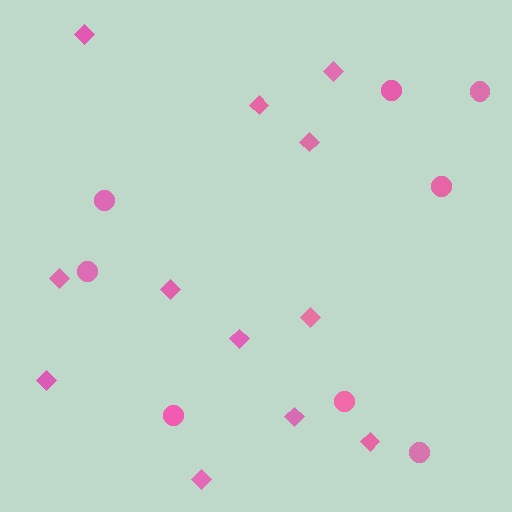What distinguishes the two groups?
There are 2 groups: one group of circles (8) and one group of diamonds (12).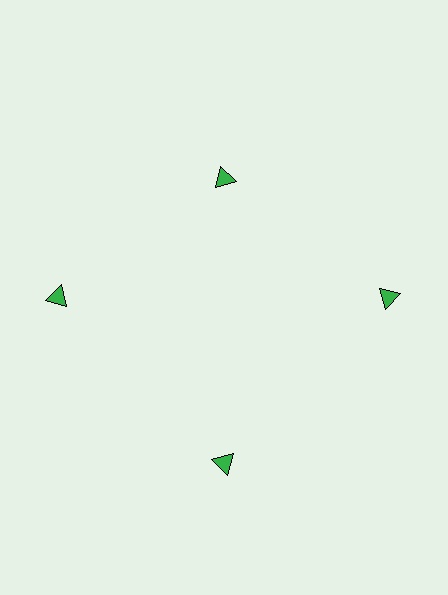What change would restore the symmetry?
The symmetry would be restored by moving it outward, back onto the ring so that all 4 triangles sit at equal angles and equal distance from the center.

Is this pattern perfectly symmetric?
No. The 4 green triangles are arranged in a ring, but one element near the 12 o'clock position is pulled inward toward the center, breaking the 4-fold rotational symmetry.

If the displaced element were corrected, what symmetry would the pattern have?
It would have 4-fold rotational symmetry — the pattern would map onto itself every 90 degrees.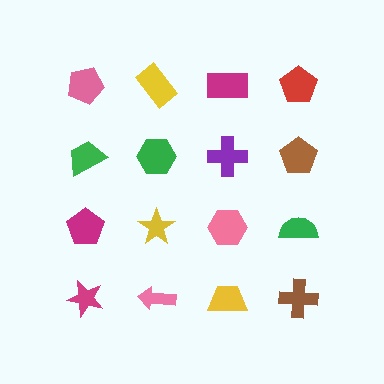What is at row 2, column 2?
A green hexagon.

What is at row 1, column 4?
A red pentagon.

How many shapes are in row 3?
4 shapes.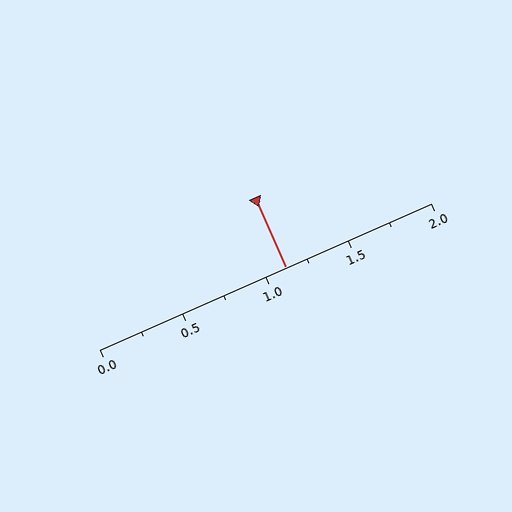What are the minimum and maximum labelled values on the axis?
The axis runs from 0.0 to 2.0.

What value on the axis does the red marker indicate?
The marker indicates approximately 1.12.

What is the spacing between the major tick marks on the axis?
The major ticks are spaced 0.5 apart.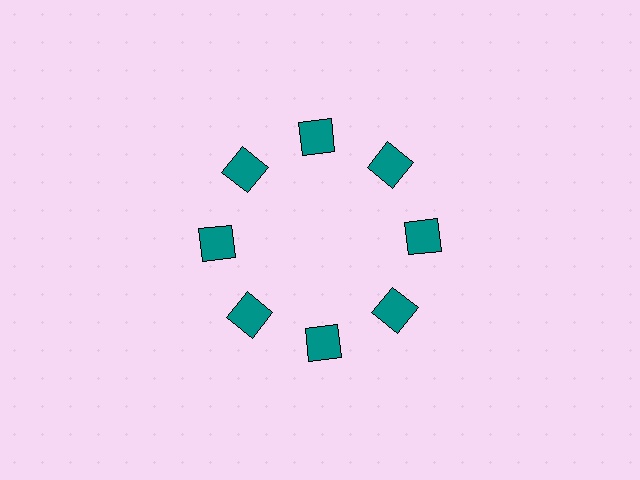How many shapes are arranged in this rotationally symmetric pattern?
There are 8 shapes, arranged in 8 groups of 1.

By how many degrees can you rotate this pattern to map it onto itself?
The pattern maps onto itself every 45 degrees of rotation.